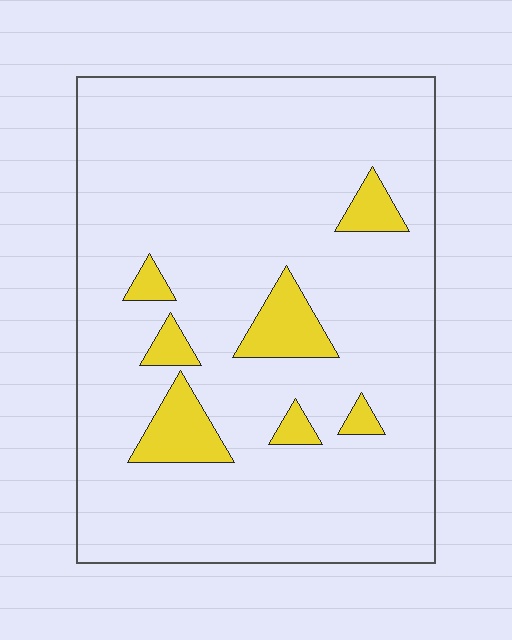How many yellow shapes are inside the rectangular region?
7.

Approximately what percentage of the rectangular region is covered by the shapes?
Approximately 10%.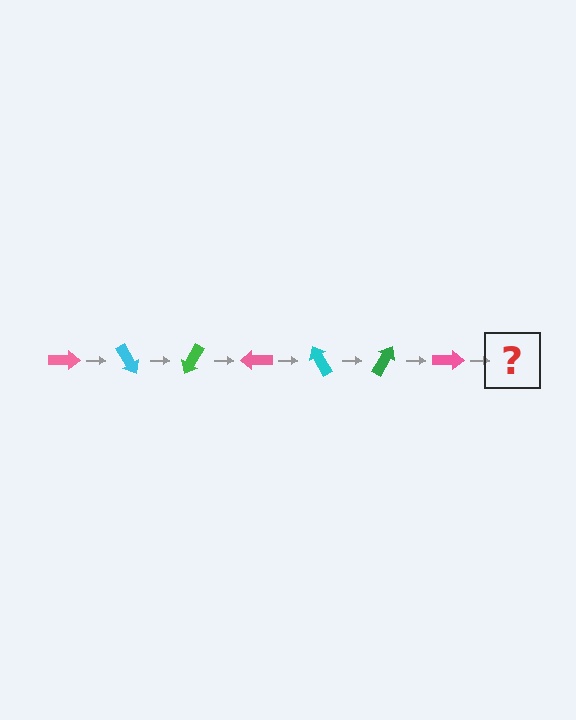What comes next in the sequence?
The next element should be a cyan arrow, rotated 420 degrees from the start.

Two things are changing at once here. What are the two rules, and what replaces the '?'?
The two rules are that it rotates 60 degrees each step and the color cycles through pink, cyan, and green. The '?' should be a cyan arrow, rotated 420 degrees from the start.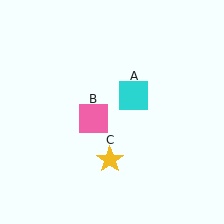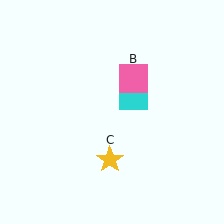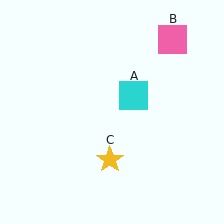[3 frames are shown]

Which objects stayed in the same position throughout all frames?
Cyan square (object A) and yellow star (object C) remained stationary.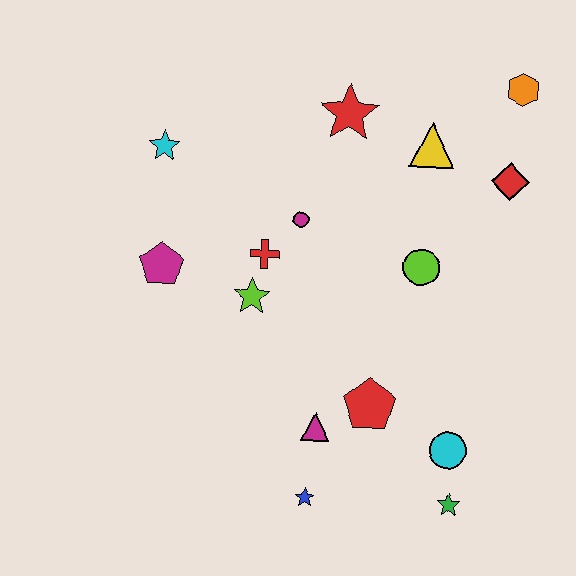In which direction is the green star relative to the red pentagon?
The green star is below the red pentagon.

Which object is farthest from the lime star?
The orange hexagon is farthest from the lime star.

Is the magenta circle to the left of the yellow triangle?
Yes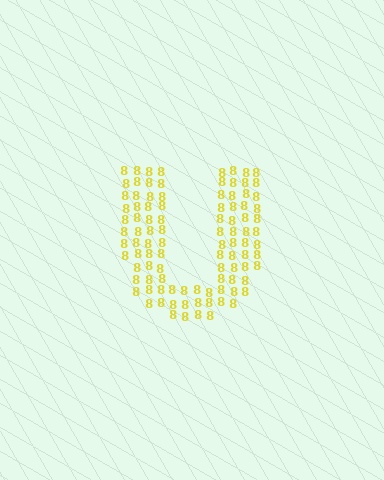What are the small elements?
The small elements are digit 8's.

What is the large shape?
The large shape is the letter U.